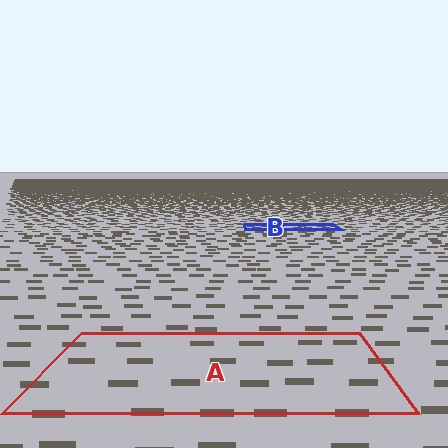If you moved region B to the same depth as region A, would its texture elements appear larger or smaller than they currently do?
They would appear larger. At a closer depth, the same texture elements are projected at a bigger on-screen size.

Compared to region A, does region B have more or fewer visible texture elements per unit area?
Region B has more texture elements per unit area — they are packed more densely because it is farther away.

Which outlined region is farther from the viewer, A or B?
Region B is farther from the viewer — the texture elements inside it appear smaller and more densely packed.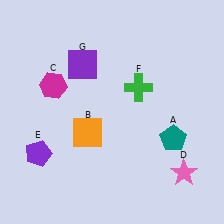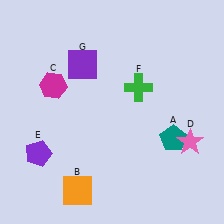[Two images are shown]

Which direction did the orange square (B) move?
The orange square (B) moved down.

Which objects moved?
The objects that moved are: the orange square (B), the pink star (D).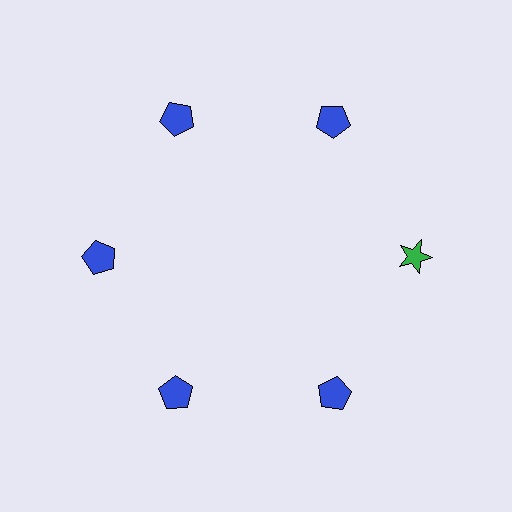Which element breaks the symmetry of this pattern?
The green star at roughly the 3 o'clock position breaks the symmetry. All other shapes are blue pentagons.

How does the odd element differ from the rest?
It differs in both color (green instead of blue) and shape (star instead of pentagon).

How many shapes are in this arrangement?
There are 6 shapes arranged in a ring pattern.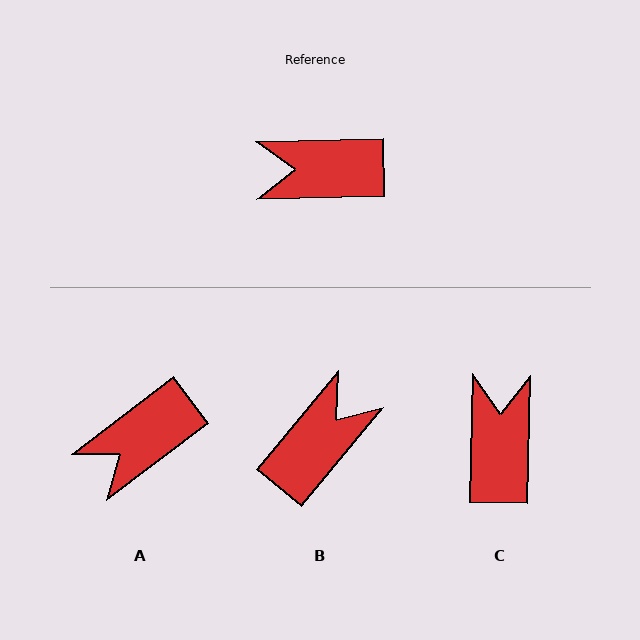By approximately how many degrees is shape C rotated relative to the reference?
Approximately 93 degrees clockwise.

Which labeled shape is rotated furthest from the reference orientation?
B, about 131 degrees away.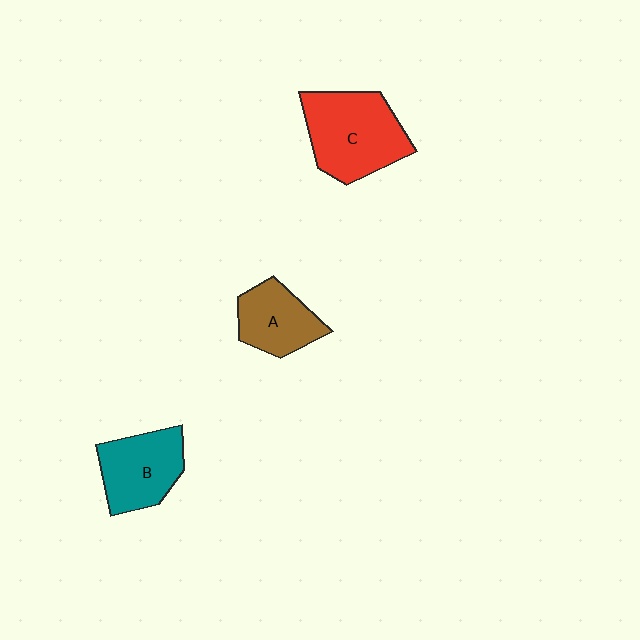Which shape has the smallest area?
Shape A (brown).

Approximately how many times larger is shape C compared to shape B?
Approximately 1.3 times.